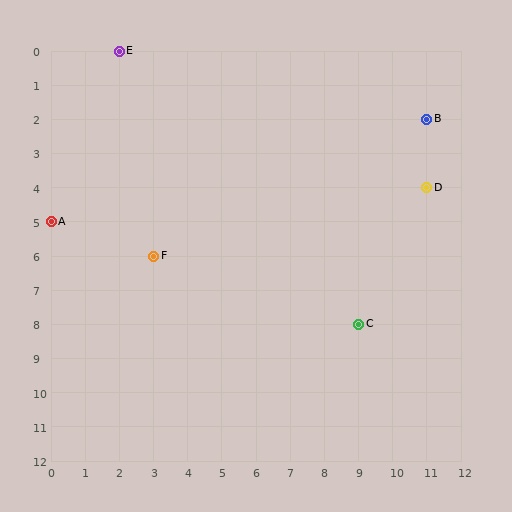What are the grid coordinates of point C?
Point C is at grid coordinates (9, 8).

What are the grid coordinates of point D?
Point D is at grid coordinates (11, 4).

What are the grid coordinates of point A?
Point A is at grid coordinates (0, 5).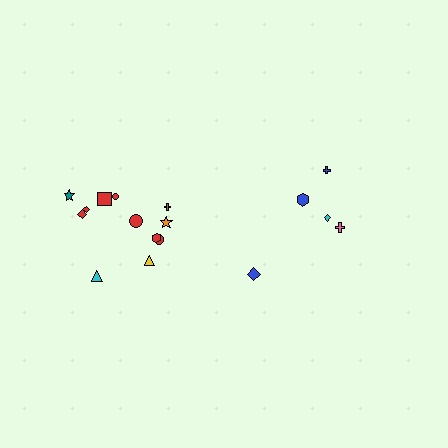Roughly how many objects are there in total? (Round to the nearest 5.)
Roughly 15 objects in total.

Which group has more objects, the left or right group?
The left group.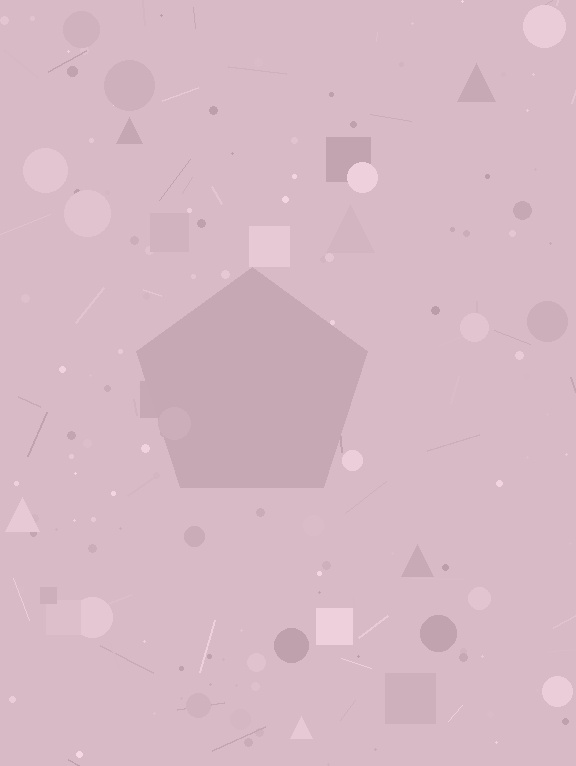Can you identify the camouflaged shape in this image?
The camouflaged shape is a pentagon.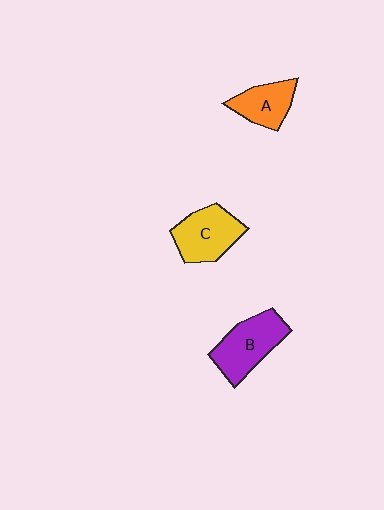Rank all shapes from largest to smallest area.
From largest to smallest: B (purple), C (yellow), A (orange).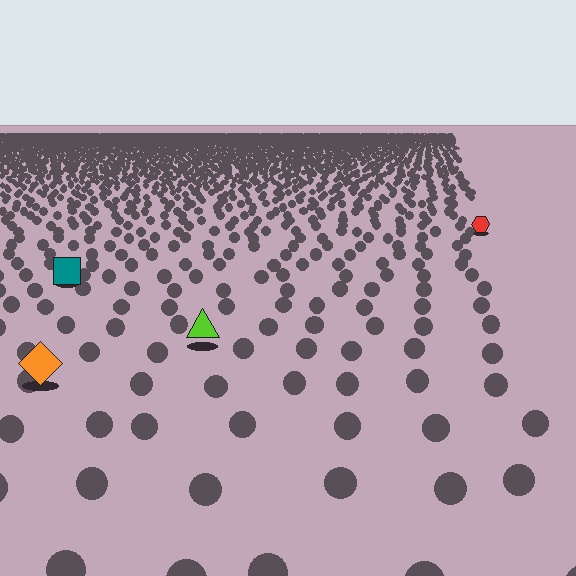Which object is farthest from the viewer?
The red hexagon is farthest from the viewer. It appears smaller and the ground texture around it is denser.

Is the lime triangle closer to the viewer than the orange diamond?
No. The orange diamond is closer — you can tell from the texture gradient: the ground texture is coarser near it.